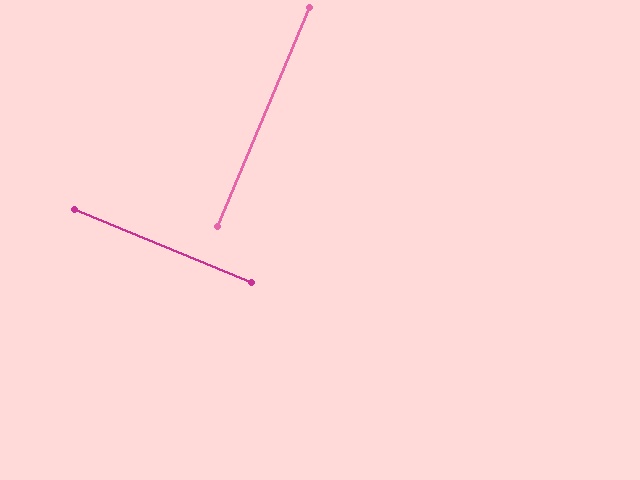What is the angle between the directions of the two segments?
Approximately 90 degrees.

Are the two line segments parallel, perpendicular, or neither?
Perpendicular — they meet at approximately 90°.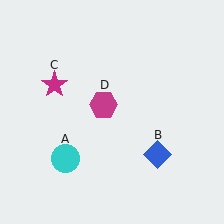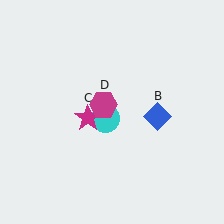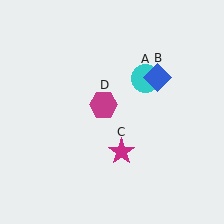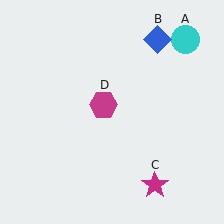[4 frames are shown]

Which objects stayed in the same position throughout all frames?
Magenta hexagon (object D) remained stationary.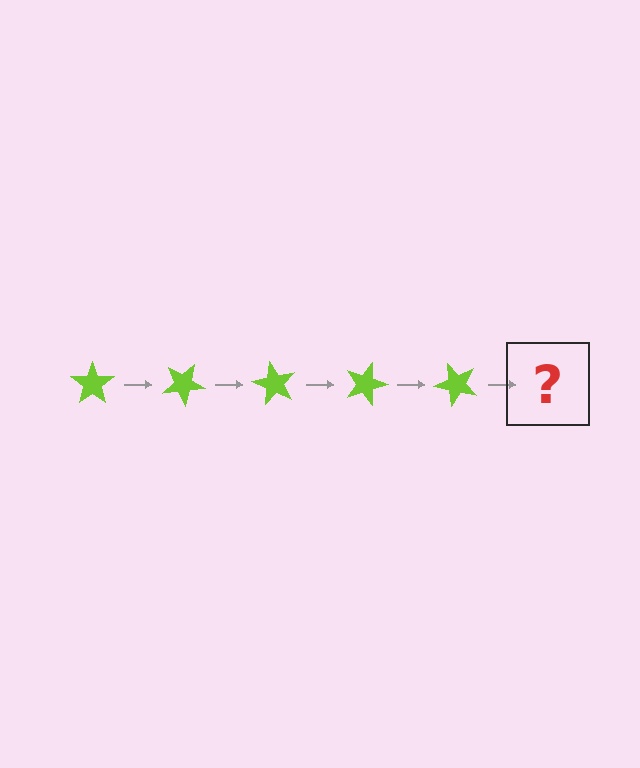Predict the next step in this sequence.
The next step is a lime star rotated 150 degrees.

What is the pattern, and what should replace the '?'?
The pattern is that the star rotates 30 degrees each step. The '?' should be a lime star rotated 150 degrees.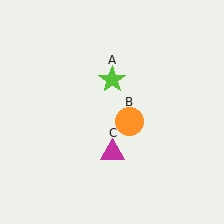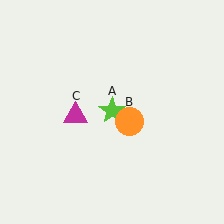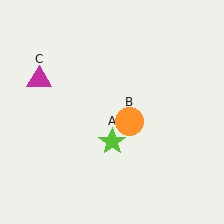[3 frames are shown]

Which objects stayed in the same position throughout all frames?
Orange circle (object B) remained stationary.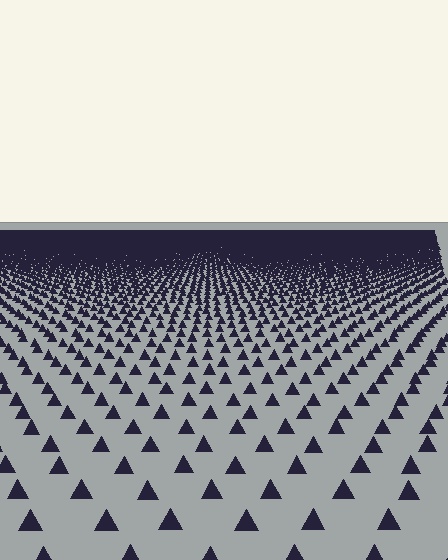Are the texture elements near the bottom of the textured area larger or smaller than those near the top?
Larger. Near the bottom, elements are closer to the viewer and appear at a bigger on-screen size.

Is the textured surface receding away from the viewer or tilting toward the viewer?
The surface is receding away from the viewer. Texture elements get smaller and denser toward the top.